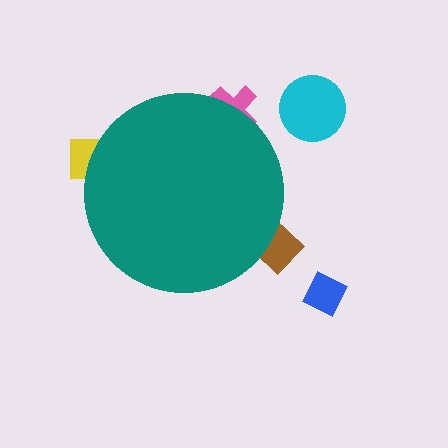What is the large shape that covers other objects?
A teal circle.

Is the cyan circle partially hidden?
No, the cyan circle is fully visible.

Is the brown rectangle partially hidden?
Yes, the brown rectangle is partially hidden behind the teal circle.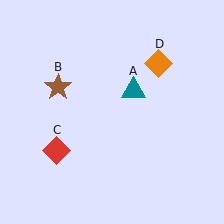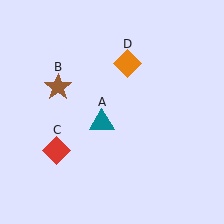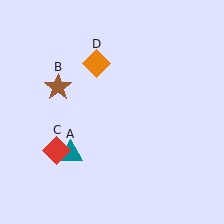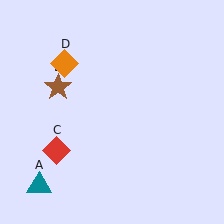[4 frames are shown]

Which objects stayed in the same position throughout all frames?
Brown star (object B) and red diamond (object C) remained stationary.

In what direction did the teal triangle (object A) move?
The teal triangle (object A) moved down and to the left.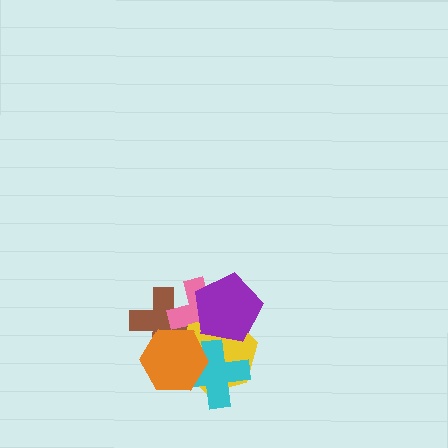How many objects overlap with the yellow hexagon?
5 objects overlap with the yellow hexagon.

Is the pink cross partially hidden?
Yes, it is partially covered by another shape.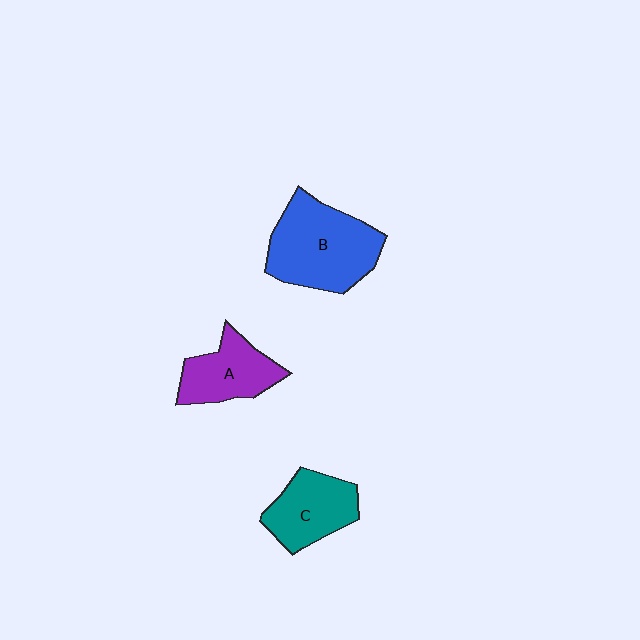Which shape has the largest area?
Shape B (blue).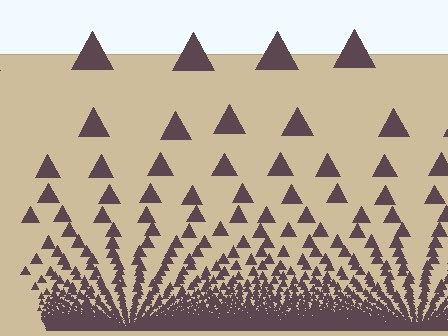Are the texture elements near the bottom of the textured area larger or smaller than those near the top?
Smaller. The gradient is inverted — elements near the bottom are smaller and denser.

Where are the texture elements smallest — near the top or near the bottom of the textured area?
Near the bottom.